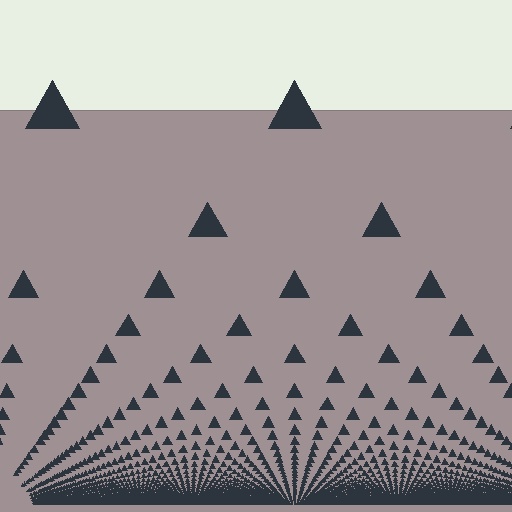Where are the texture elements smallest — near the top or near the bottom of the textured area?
Near the bottom.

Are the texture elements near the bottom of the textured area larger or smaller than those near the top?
Smaller. The gradient is inverted — elements near the bottom are smaller and denser.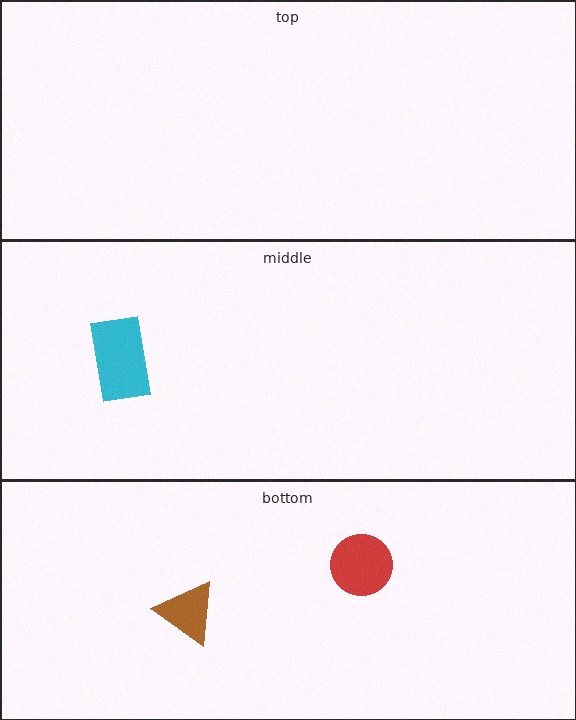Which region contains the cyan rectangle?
The middle region.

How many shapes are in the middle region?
1.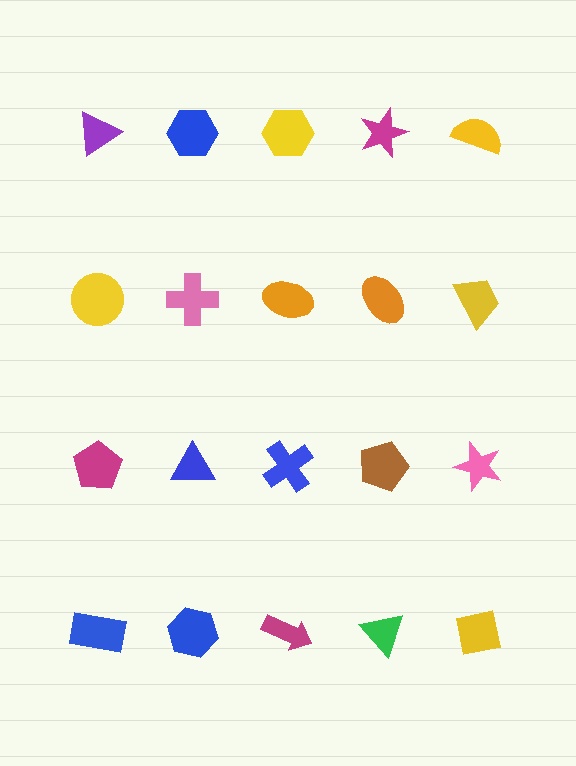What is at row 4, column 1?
A blue rectangle.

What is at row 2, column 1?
A yellow circle.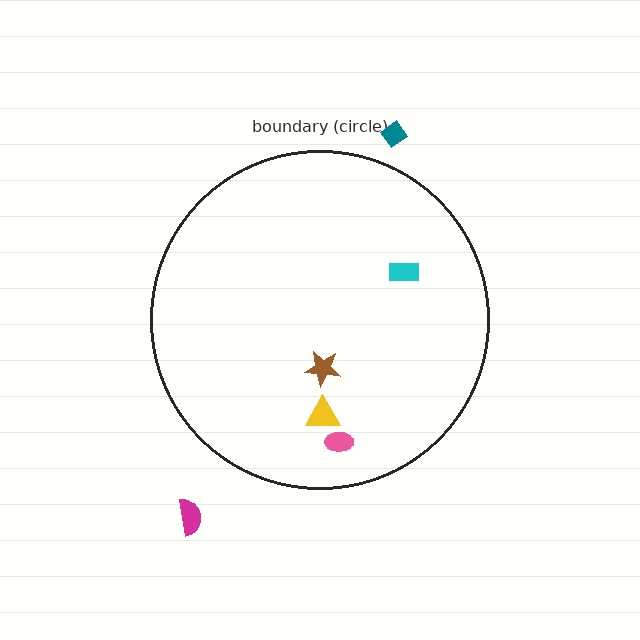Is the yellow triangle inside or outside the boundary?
Inside.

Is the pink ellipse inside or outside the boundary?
Inside.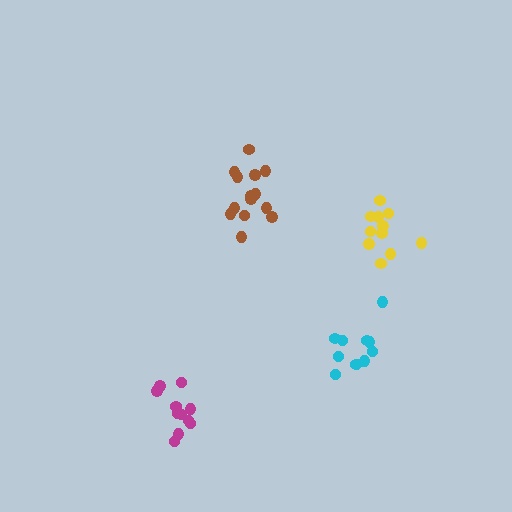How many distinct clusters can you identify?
There are 4 distinct clusters.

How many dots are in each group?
Group 1: 11 dots, Group 2: 14 dots, Group 3: 11 dots, Group 4: 11 dots (47 total).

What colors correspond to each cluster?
The clusters are colored: yellow, brown, magenta, cyan.